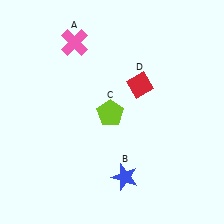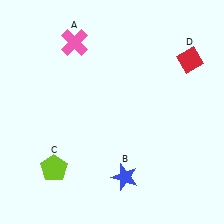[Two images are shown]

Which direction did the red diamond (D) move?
The red diamond (D) moved right.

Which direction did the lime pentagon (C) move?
The lime pentagon (C) moved left.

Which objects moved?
The objects that moved are: the lime pentagon (C), the red diamond (D).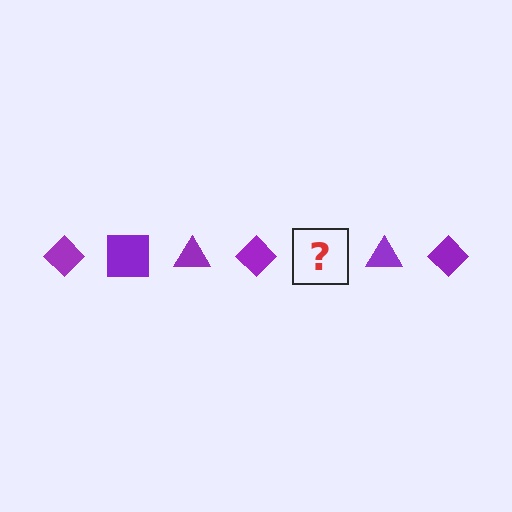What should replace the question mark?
The question mark should be replaced with a purple square.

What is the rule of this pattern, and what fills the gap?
The rule is that the pattern cycles through diamond, square, triangle shapes in purple. The gap should be filled with a purple square.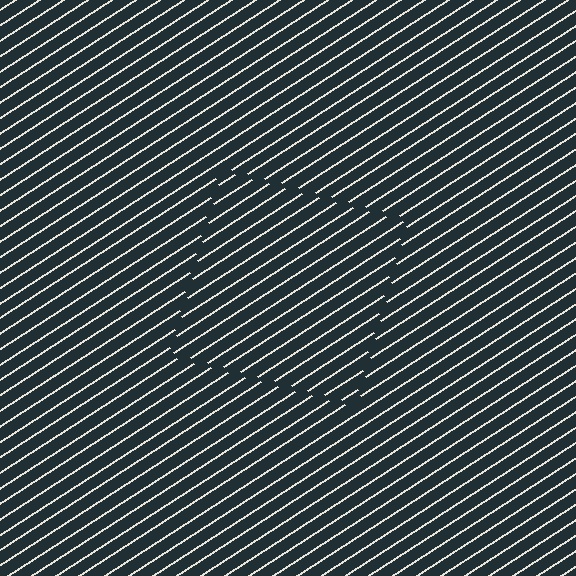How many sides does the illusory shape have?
4 sides — the line-ends trace a square.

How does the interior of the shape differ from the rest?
The interior of the shape contains the same grating, shifted by half a period — the contour is defined by the phase discontinuity where line-ends from the inner and outer gratings abut.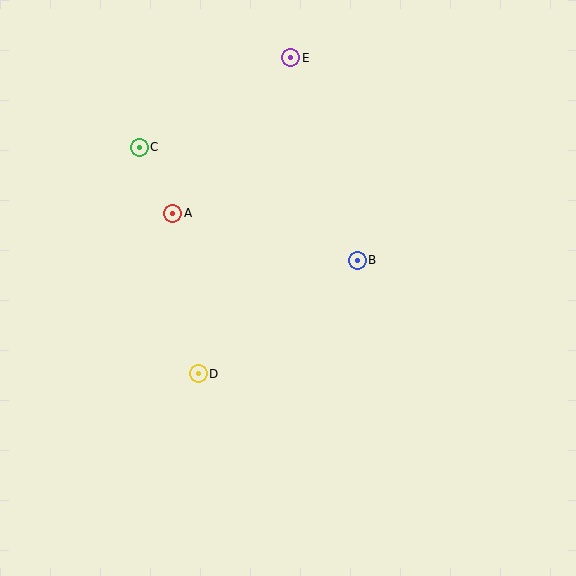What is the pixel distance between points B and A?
The distance between B and A is 190 pixels.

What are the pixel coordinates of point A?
Point A is at (173, 213).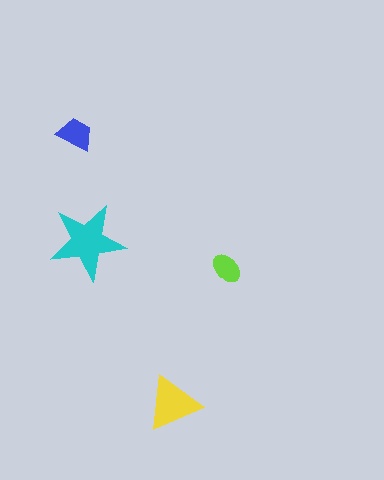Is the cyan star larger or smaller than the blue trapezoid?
Larger.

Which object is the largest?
The cyan star.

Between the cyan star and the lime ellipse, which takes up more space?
The cyan star.